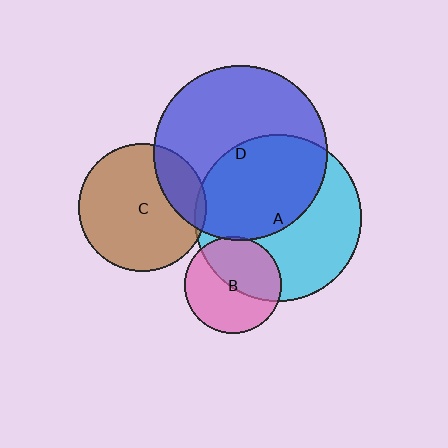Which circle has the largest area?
Circle D (blue).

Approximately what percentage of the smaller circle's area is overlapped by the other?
Approximately 5%.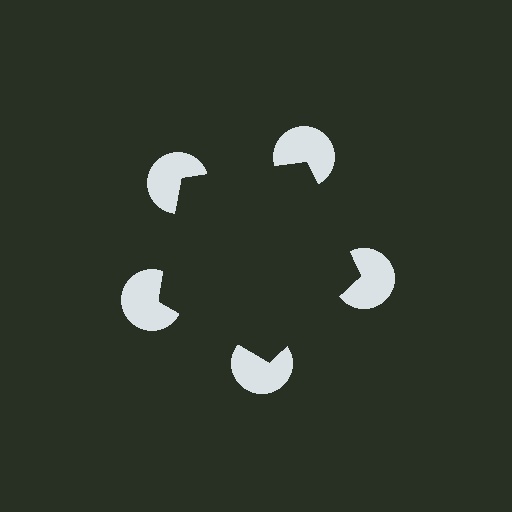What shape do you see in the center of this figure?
An illusory pentagon — its edges are inferred from the aligned wedge cuts in the pac-man discs, not physically drawn.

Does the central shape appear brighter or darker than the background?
It typically appears slightly darker than the background, even though no actual brightness change is drawn.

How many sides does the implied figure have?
5 sides.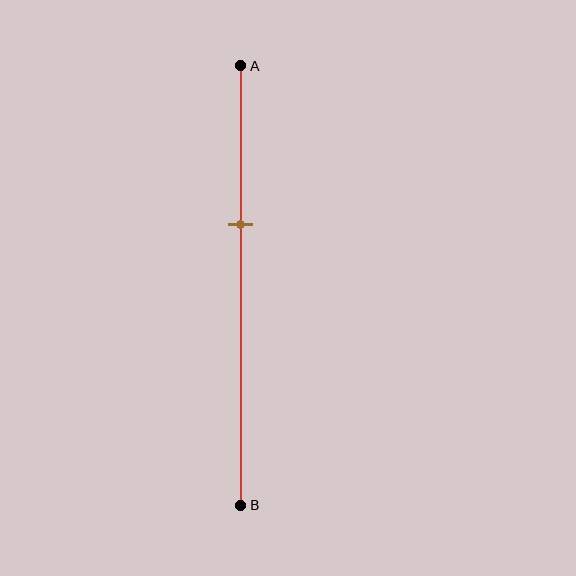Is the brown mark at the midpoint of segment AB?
No, the mark is at about 35% from A, not at the 50% midpoint.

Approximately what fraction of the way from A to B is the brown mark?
The brown mark is approximately 35% of the way from A to B.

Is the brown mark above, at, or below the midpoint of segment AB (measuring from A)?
The brown mark is above the midpoint of segment AB.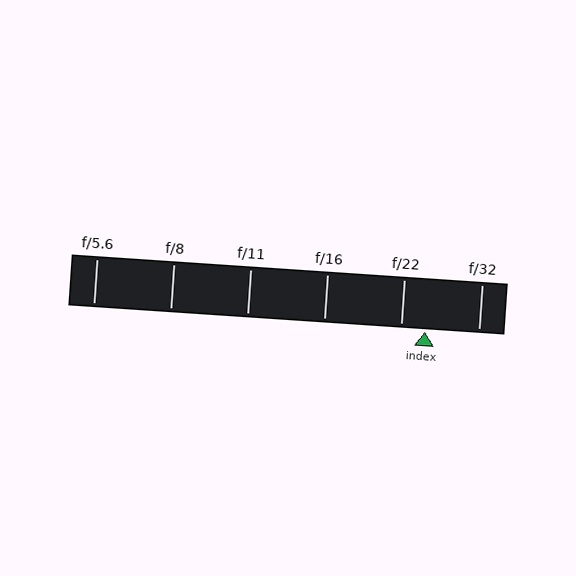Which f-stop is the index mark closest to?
The index mark is closest to f/22.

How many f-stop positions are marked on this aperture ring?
There are 6 f-stop positions marked.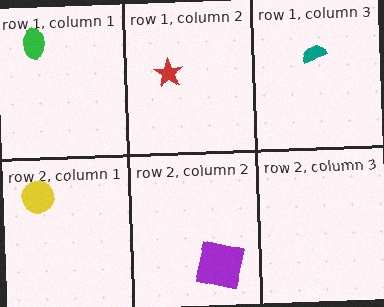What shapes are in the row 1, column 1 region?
The green ellipse.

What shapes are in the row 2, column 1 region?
The yellow circle.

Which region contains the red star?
The row 1, column 2 region.